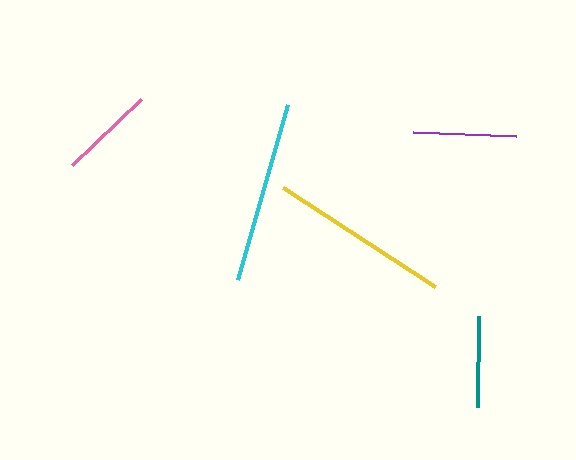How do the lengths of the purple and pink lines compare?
The purple and pink lines are approximately the same length.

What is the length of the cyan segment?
The cyan segment is approximately 182 pixels long.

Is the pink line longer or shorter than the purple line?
The purple line is longer than the pink line.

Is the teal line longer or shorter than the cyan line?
The cyan line is longer than the teal line.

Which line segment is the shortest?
The teal line is the shortest at approximately 91 pixels.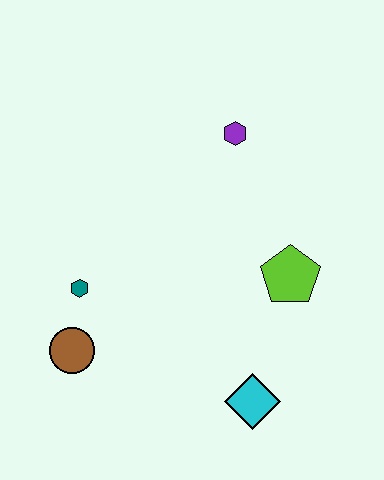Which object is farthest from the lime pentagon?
The brown circle is farthest from the lime pentagon.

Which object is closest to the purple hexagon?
The lime pentagon is closest to the purple hexagon.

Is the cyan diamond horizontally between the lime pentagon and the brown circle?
Yes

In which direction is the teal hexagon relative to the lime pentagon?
The teal hexagon is to the left of the lime pentagon.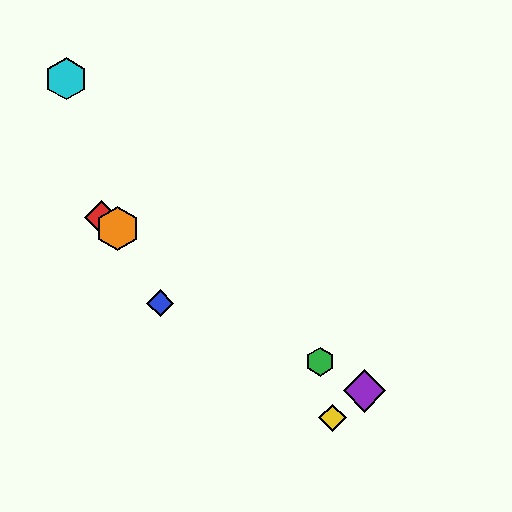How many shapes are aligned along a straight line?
4 shapes (the red diamond, the green hexagon, the purple diamond, the orange hexagon) are aligned along a straight line.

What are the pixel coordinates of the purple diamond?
The purple diamond is at (364, 391).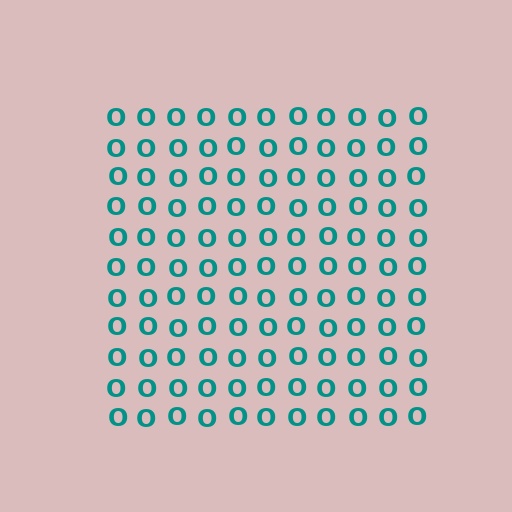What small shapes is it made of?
It is made of small letter O's.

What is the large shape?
The large shape is a square.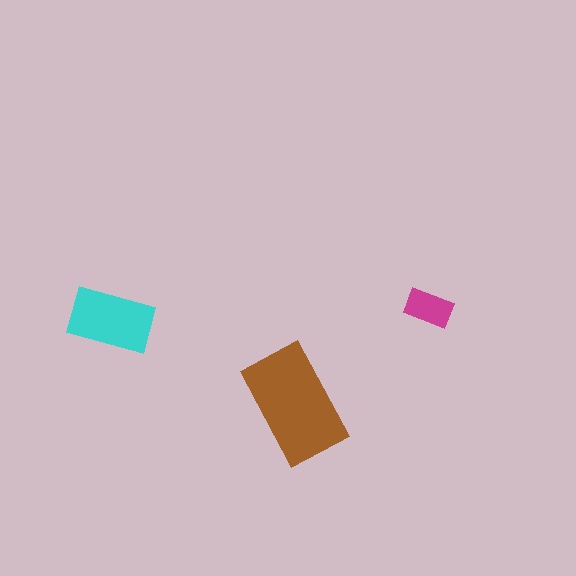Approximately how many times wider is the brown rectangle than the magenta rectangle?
About 2.5 times wider.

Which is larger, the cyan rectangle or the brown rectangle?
The brown one.